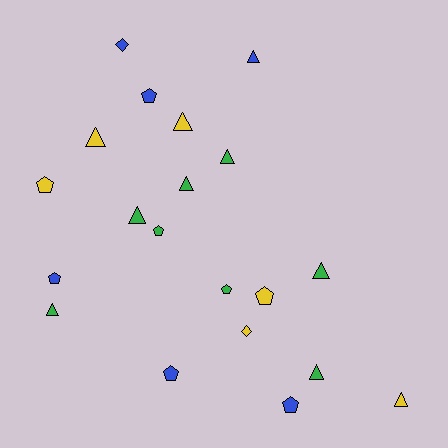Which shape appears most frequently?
Triangle, with 10 objects.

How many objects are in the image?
There are 20 objects.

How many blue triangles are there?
There is 1 blue triangle.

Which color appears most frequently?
Green, with 8 objects.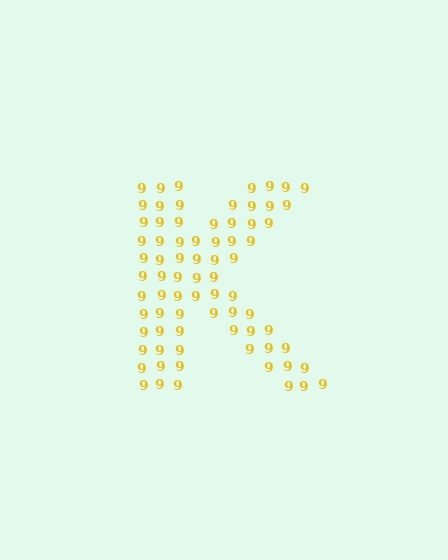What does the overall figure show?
The overall figure shows the letter K.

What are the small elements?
The small elements are digit 9's.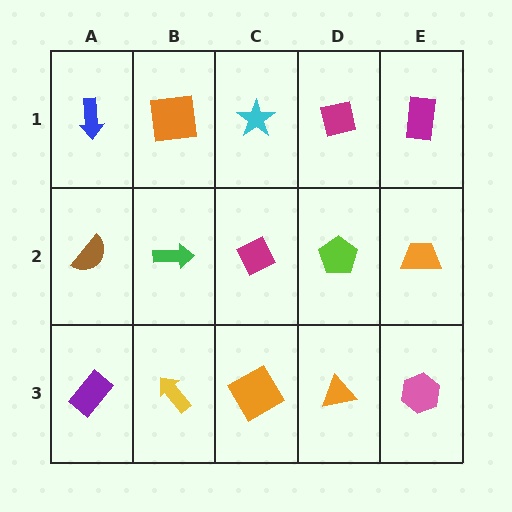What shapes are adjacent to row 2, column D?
A magenta square (row 1, column D), an orange triangle (row 3, column D), a magenta diamond (row 2, column C), an orange trapezoid (row 2, column E).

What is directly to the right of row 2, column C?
A lime pentagon.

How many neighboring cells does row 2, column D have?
4.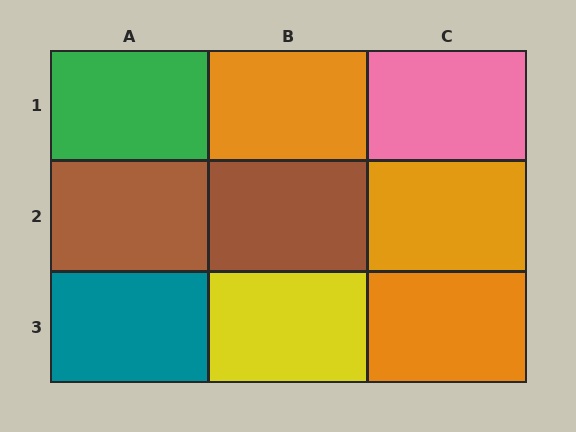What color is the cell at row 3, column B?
Yellow.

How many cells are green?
1 cell is green.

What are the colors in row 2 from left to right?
Brown, brown, orange.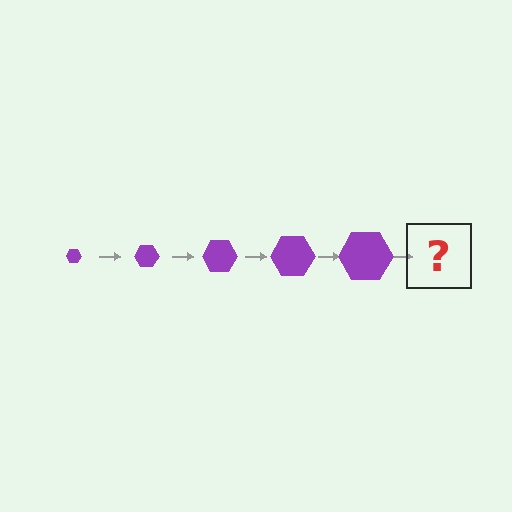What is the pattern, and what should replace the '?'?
The pattern is that the hexagon gets progressively larger each step. The '?' should be a purple hexagon, larger than the previous one.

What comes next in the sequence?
The next element should be a purple hexagon, larger than the previous one.